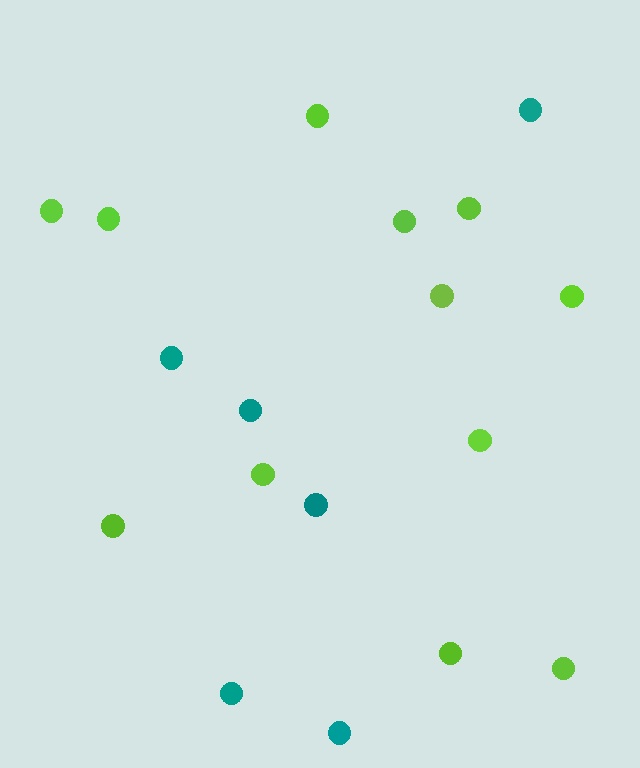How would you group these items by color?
There are 2 groups: one group of lime circles (12) and one group of teal circles (6).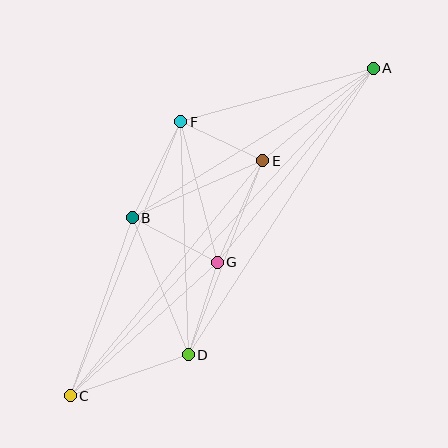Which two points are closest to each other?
Points E and F are closest to each other.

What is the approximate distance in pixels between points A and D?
The distance between A and D is approximately 341 pixels.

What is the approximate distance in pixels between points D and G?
The distance between D and G is approximately 97 pixels.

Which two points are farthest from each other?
Points A and C are farthest from each other.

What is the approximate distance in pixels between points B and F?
The distance between B and F is approximately 108 pixels.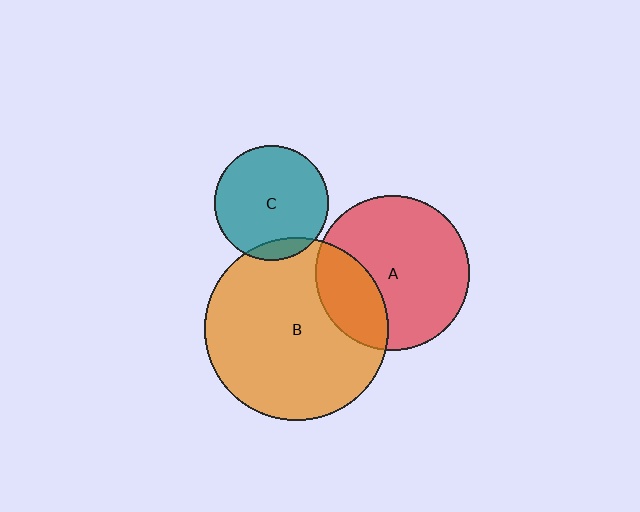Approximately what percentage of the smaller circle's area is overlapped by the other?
Approximately 25%.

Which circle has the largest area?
Circle B (orange).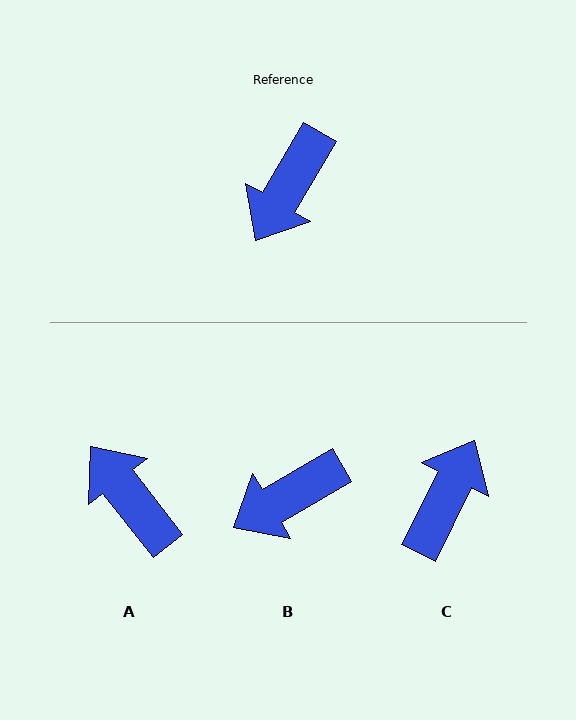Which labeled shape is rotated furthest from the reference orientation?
C, about 176 degrees away.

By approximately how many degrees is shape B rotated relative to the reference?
Approximately 29 degrees clockwise.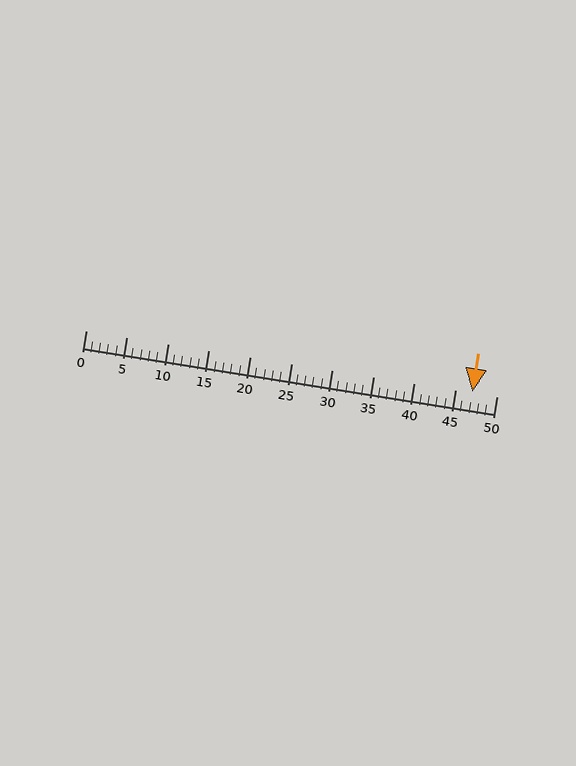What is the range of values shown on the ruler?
The ruler shows values from 0 to 50.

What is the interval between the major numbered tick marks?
The major tick marks are spaced 5 units apart.